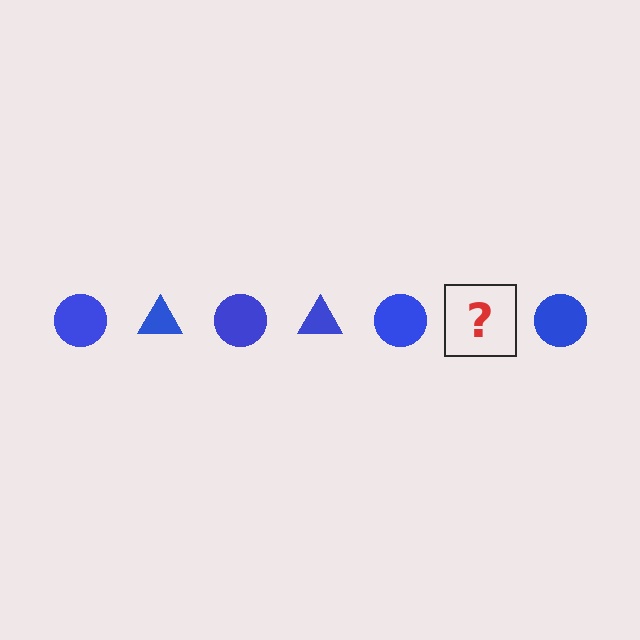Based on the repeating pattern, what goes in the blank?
The blank should be a blue triangle.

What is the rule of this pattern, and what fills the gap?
The rule is that the pattern cycles through circle, triangle shapes in blue. The gap should be filled with a blue triangle.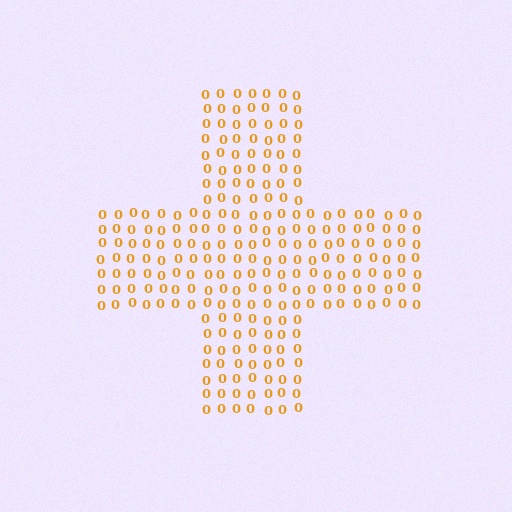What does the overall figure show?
The overall figure shows a cross.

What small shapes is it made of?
It is made of small digit 0's.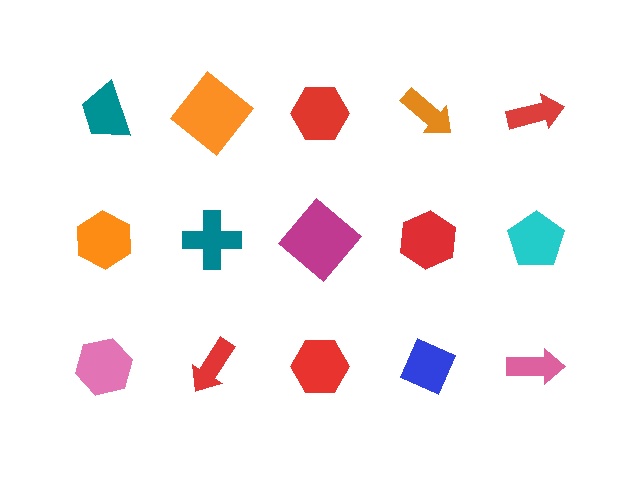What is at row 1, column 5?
A red arrow.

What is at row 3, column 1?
A pink hexagon.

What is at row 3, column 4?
A blue diamond.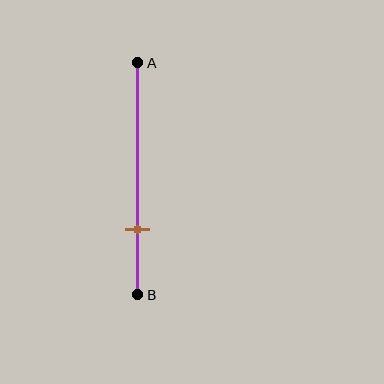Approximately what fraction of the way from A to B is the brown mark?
The brown mark is approximately 70% of the way from A to B.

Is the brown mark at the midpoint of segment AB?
No, the mark is at about 70% from A, not at the 50% midpoint.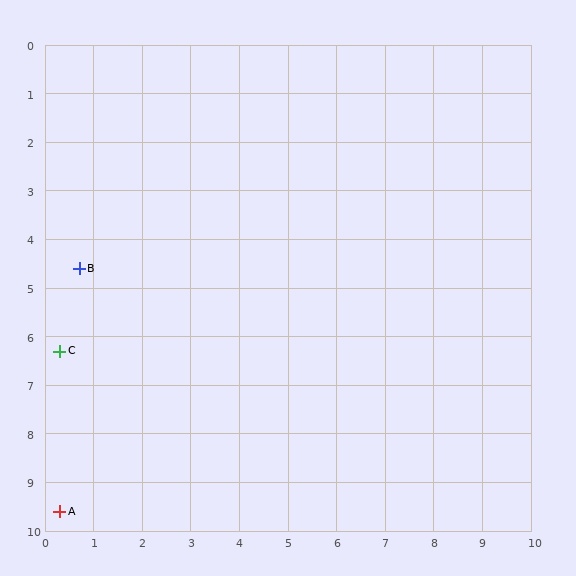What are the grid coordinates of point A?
Point A is at approximately (0.3, 9.6).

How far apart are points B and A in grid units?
Points B and A are about 5.0 grid units apart.